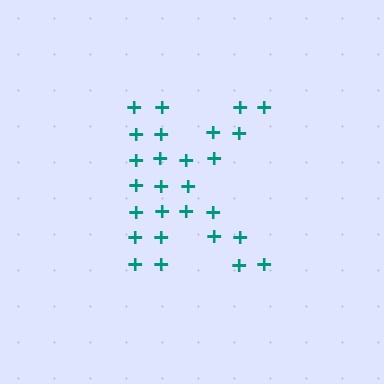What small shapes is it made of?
It is made of small plus signs.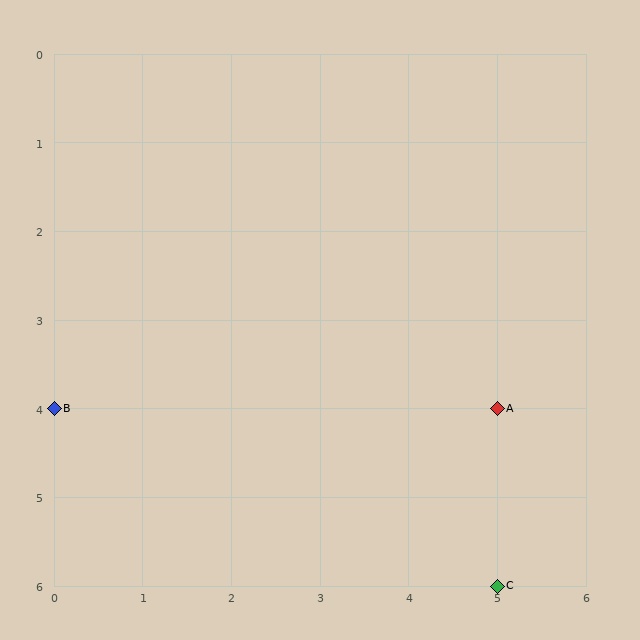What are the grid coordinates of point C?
Point C is at grid coordinates (5, 6).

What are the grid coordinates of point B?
Point B is at grid coordinates (0, 4).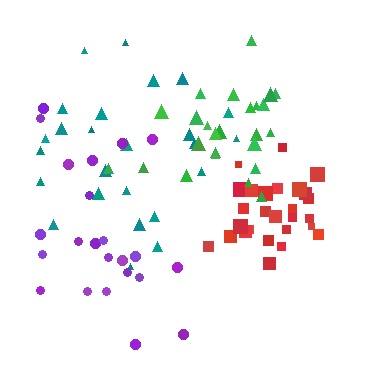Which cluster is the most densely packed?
Red.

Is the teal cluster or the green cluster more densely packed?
Green.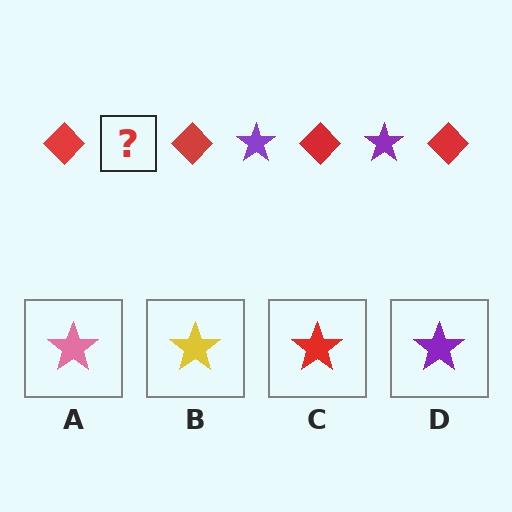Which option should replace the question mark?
Option D.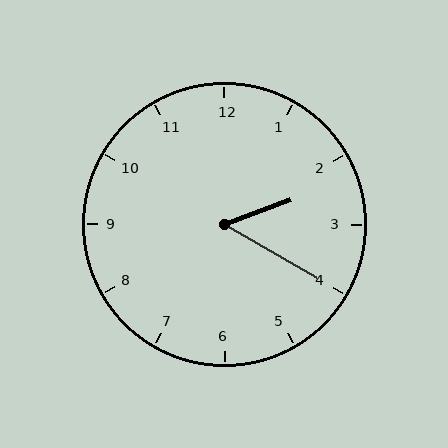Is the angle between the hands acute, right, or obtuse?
It is acute.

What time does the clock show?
2:20.